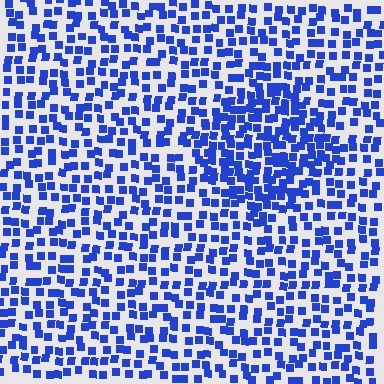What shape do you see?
I see a diamond.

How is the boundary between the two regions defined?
The boundary is defined by a change in element density (approximately 1.8x ratio). All elements are the same color, size, and shape.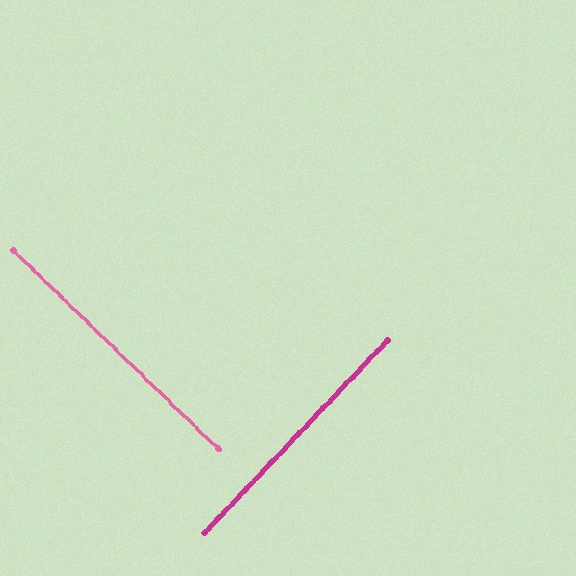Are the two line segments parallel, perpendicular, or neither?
Perpendicular — they meet at approximately 90°.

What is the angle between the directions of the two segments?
Approximately 90 degrees.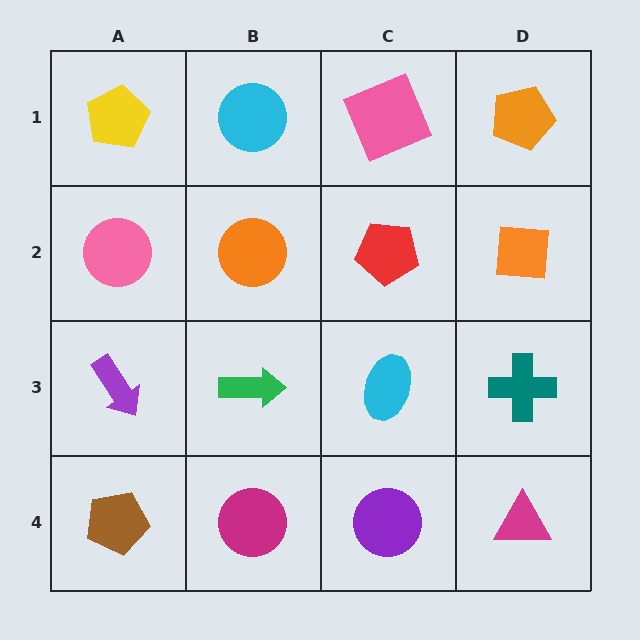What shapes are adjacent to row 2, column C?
A pink square (row 1, column C), a cyan ellipse (row 3, column C), an orange circle (row 2, column B), an orange square (row 2, column D).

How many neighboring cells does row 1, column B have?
3.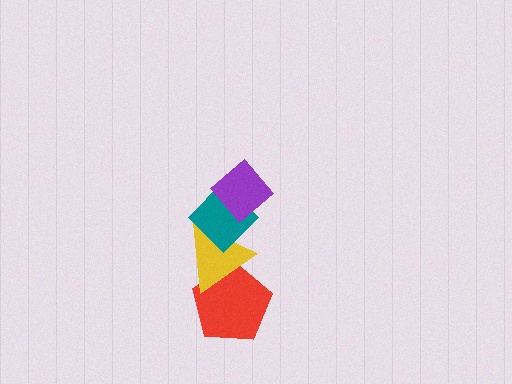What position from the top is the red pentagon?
The red pentagon is 4th from the top.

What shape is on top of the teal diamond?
The purple diamond is on top of the teal diamond.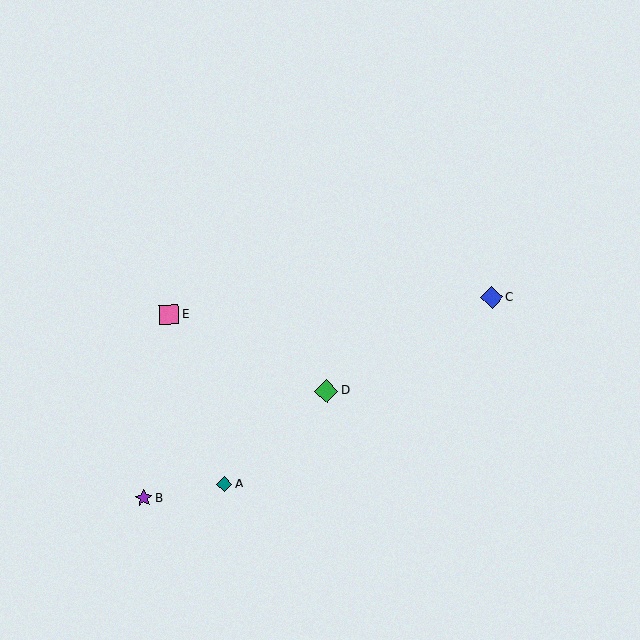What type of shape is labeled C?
Shape C is a blue diamond.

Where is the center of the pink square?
The center of the pink square is at (169, 315).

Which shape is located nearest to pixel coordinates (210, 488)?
The teal diamond (labeled A) at (224, 484) is nearest to that location.